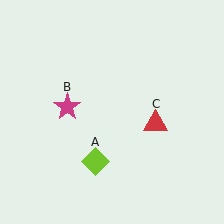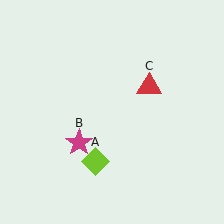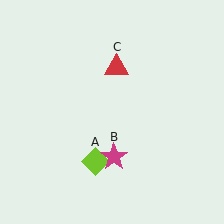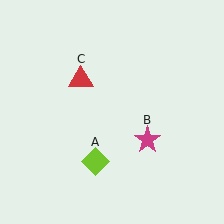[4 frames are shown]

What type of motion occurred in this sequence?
The magenta star (object B), red triangle (object C) rotated counterclockwise around the center of the scene.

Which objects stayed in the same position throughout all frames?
Lime diamond (object A) remained stationary.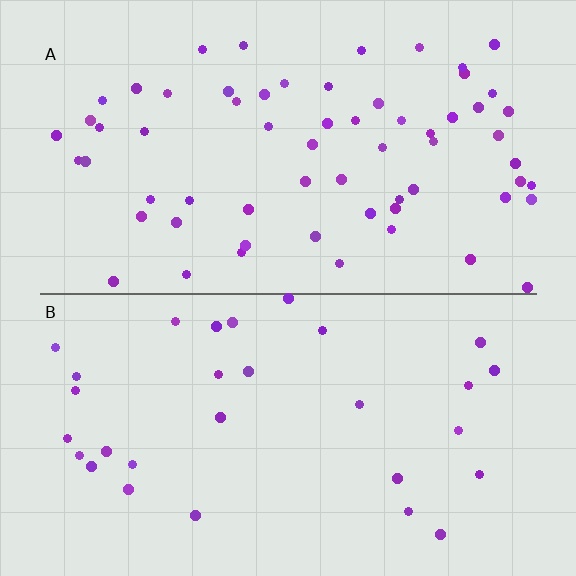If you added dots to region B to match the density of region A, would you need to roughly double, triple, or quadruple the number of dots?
Approximately double.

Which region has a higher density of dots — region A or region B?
A (the top).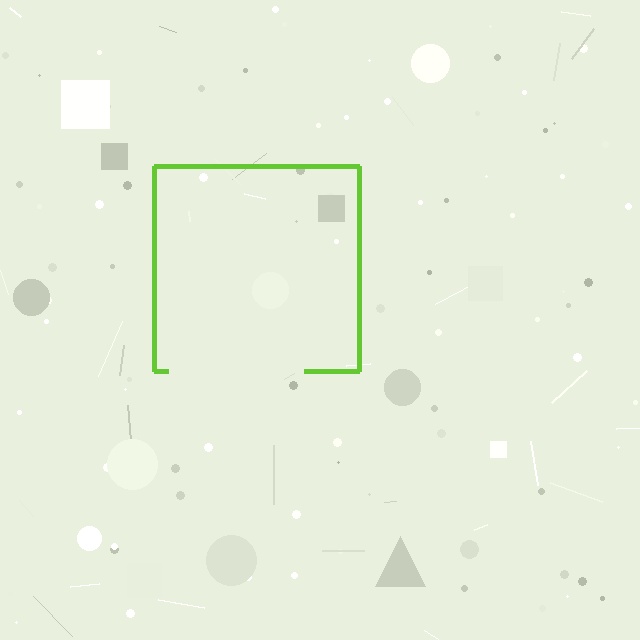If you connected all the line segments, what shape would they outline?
They would outline a square.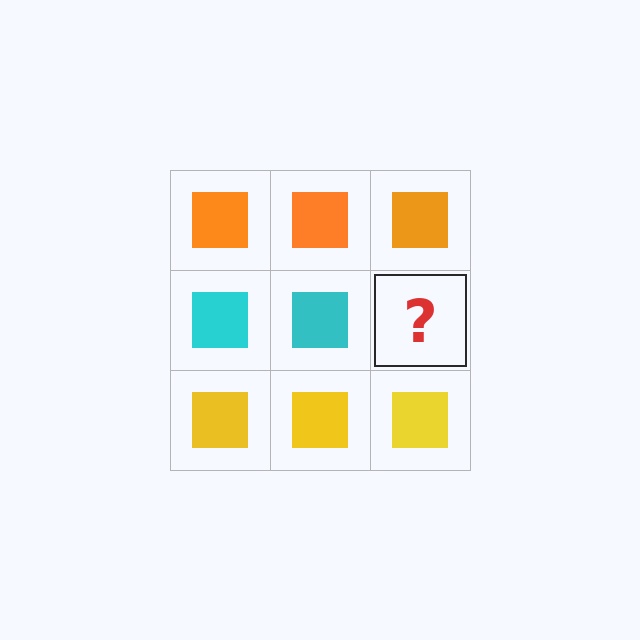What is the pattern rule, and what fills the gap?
The rule is that each row has a consistent color. The gap should be filled with a cyan square.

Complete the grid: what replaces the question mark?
The question mark should be replaced with a cyan square.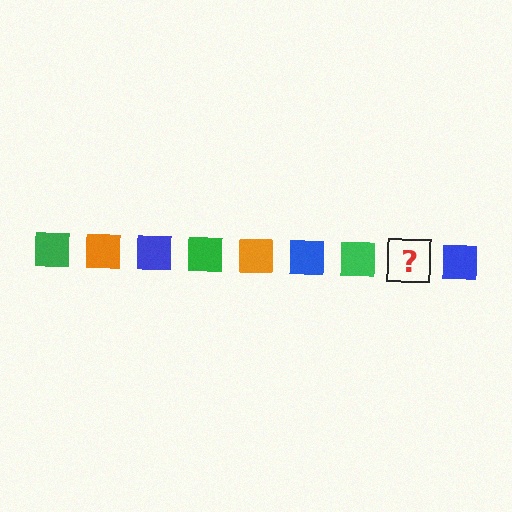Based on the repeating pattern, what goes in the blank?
The blank should be an orange square.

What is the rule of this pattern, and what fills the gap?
The rule is that the pattern cycles through green, orange, blue squares. The gap should be filled with an orange square.